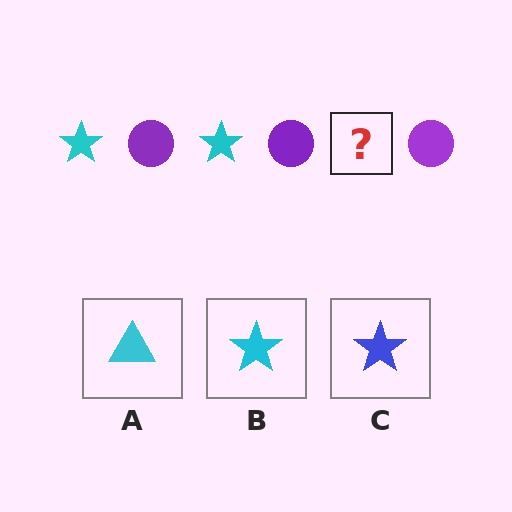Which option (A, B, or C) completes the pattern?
B.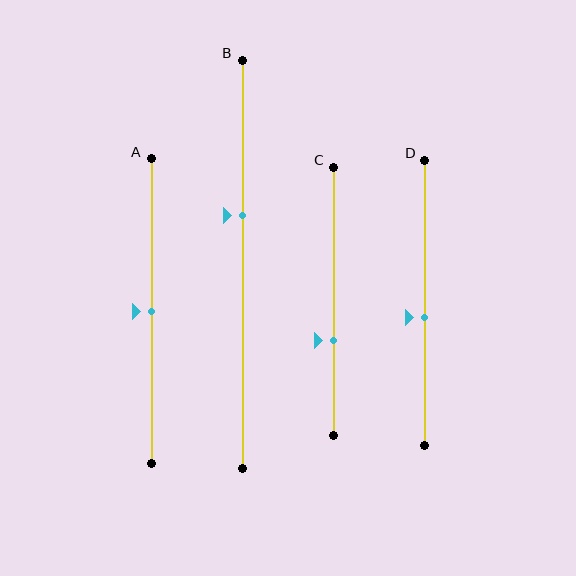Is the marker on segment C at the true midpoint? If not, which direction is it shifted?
No, the marker on segment C is shifted downward by about 14% of the segment length.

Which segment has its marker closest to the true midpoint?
Segment A has its marker closest to the true midpoint.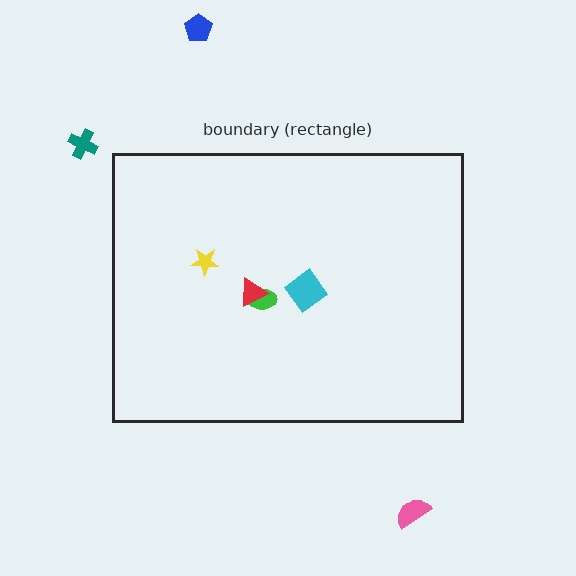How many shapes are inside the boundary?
4 inside, 3 outside.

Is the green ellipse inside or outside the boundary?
Inside.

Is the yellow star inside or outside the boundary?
Inside.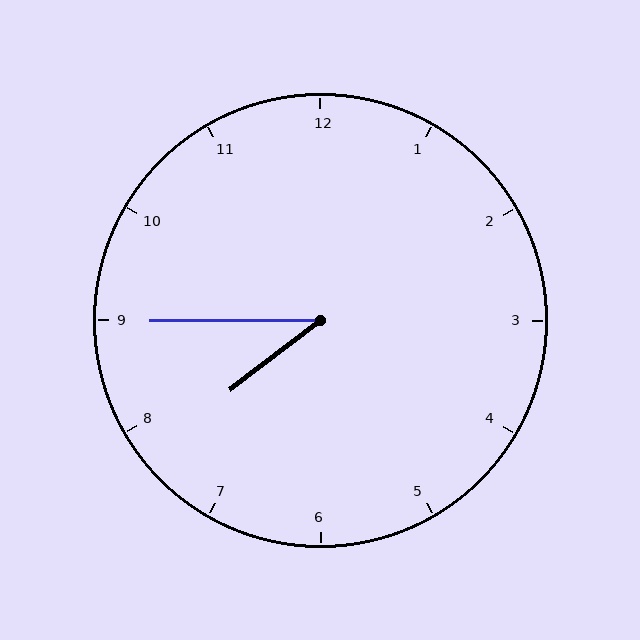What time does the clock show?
7:45.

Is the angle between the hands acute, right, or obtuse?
It is acute.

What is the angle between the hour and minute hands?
Approximately 38 degrees.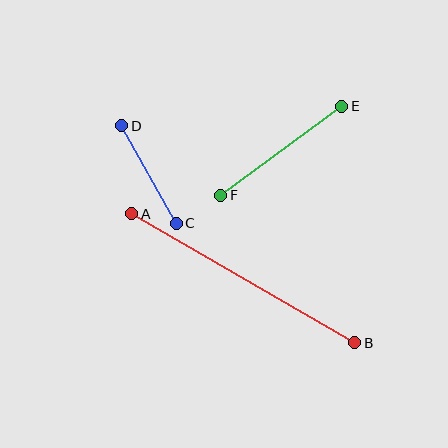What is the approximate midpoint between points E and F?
The midpoint is at approximately (281, 151) pixels.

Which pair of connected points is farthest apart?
Points A and B are farthest apart.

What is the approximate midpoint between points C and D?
The midpoint is at approximately (149, 174) pixels.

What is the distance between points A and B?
The distance is approximately 257 pixels.